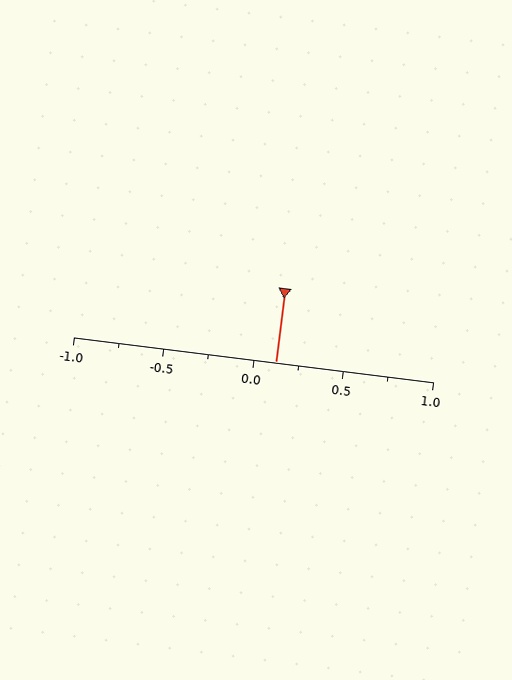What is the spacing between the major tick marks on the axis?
The major ticks are spaced 0.5 apart.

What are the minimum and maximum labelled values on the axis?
The axis runs from -1.0 to 1.0.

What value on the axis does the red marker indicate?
The marker indicates approximately 0.12.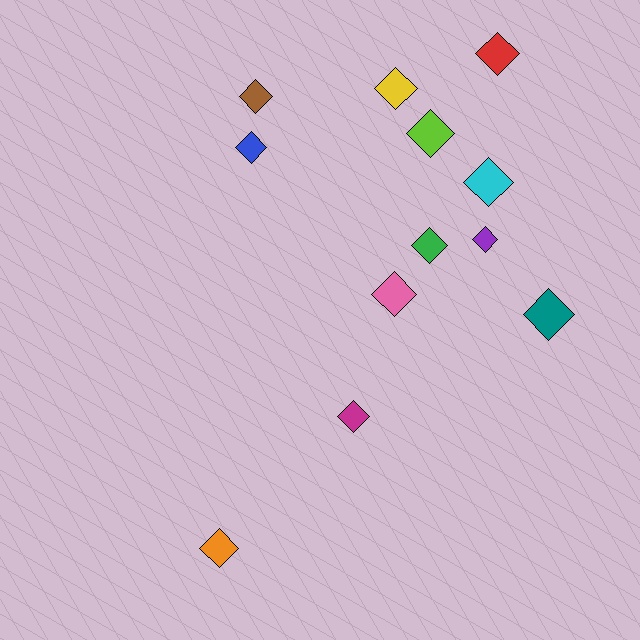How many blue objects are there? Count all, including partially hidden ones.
There is 1 blue object.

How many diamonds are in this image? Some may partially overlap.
There are 12 diamonds.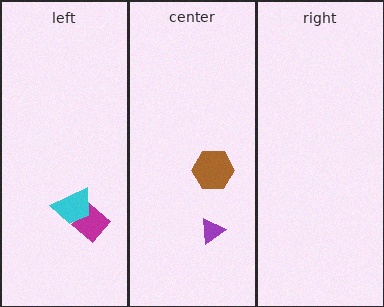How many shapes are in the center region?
2.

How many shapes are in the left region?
2.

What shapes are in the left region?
The magenta diamond, the cyan trapezoid.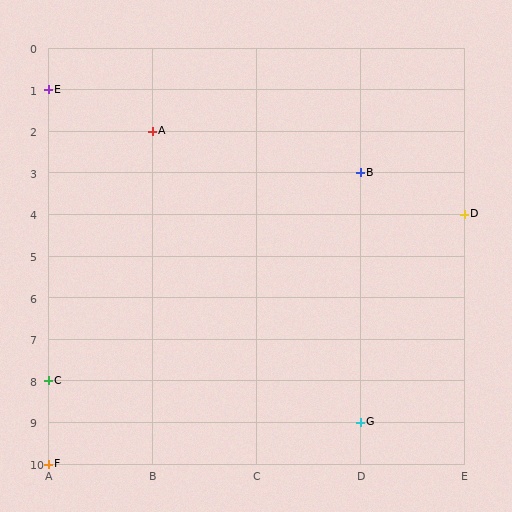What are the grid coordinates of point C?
Point C is at grid coordinates (A, 8).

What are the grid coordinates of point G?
Point G is at grid coordinates (D, 9).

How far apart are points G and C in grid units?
Points G and C are 3 columns and 1 row apart (about 3.2 grid units diagonally).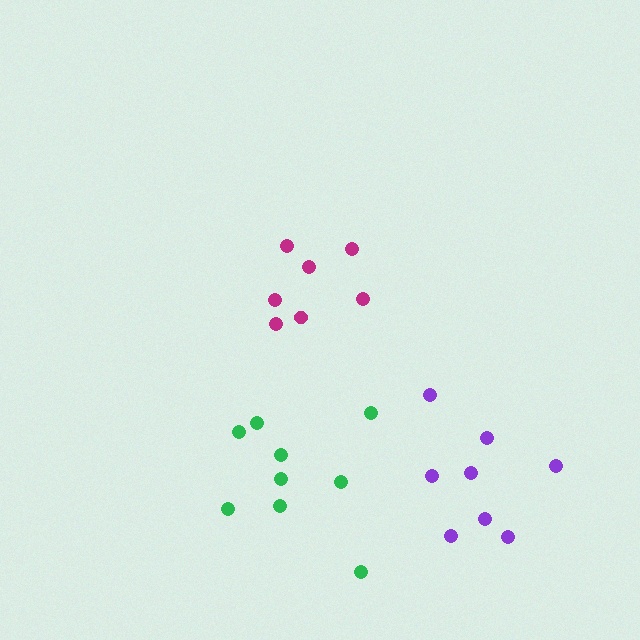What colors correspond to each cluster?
The clusters are colored: magenta, green, purple.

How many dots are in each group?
Group 1: 7 dots, Group 2: 9 dots, Group 3: 8 dots (24 total).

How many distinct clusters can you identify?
There are 3 distinct clusters.